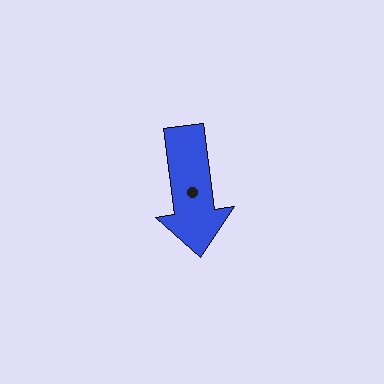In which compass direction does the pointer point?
South.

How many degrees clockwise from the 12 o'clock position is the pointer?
Approximately 172 degrees.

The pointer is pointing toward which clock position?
Roughly 6 o'clock.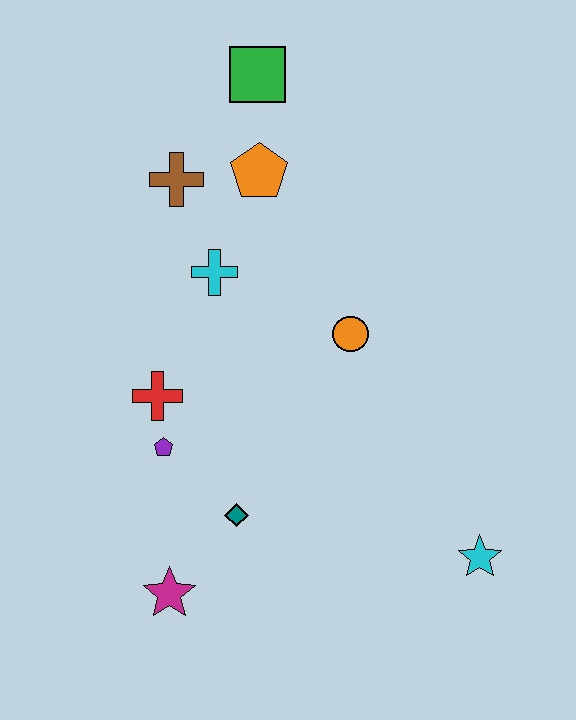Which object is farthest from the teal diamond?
The green square is farthest from the teal diamond.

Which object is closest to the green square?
The orange pentagon is closest to the green square.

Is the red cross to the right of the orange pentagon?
No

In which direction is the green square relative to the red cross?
The green square is above the red cross.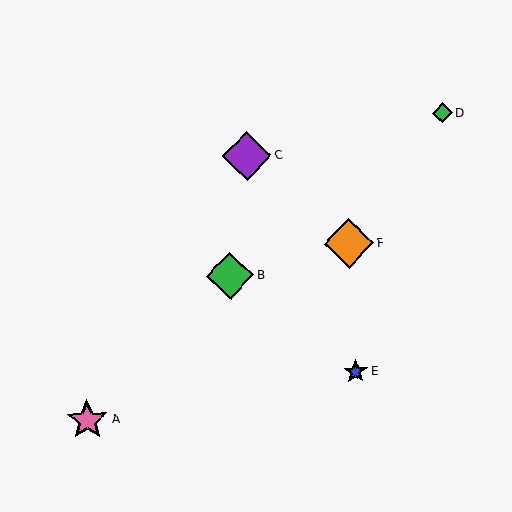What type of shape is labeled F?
Shape F is an orange diamond.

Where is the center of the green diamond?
The center of the green diamond is at (230, 276).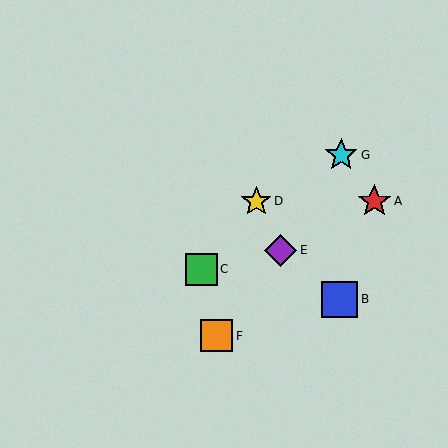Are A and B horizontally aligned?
No, A is at y≈201 and B is at y≈299.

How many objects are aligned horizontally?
2 objects (A, D) are aligned horizontally.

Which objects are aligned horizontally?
Objects A, D are aligned horizontally.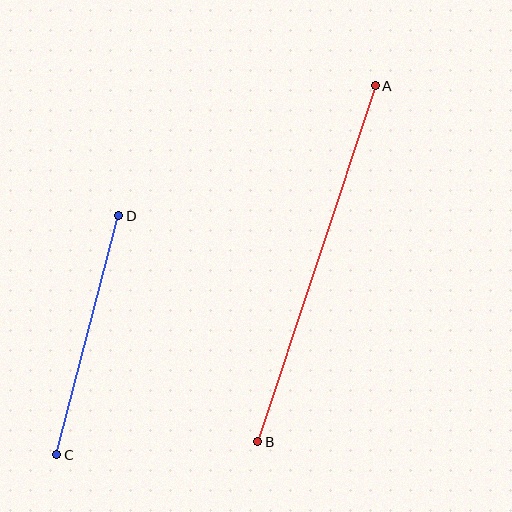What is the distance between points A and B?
The distance is approximately 375 pixels.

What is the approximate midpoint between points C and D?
The midpoint is at approximately (88, 335) pixels.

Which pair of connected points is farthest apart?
Points A and B are farthest apart.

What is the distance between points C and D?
The distance is approximately 247 pixels.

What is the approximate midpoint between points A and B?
The midpoint is at approximately (317, 264) pixels.